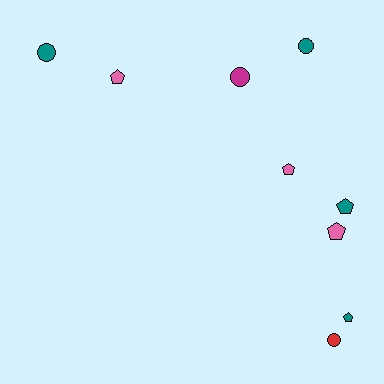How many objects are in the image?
There are 9 objects.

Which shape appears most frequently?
Pentagon, with 5 objects.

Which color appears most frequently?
Teal, with 4 objects.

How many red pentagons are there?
There are no red pentagons.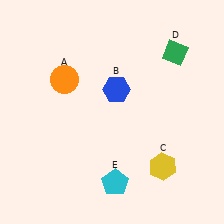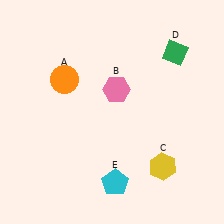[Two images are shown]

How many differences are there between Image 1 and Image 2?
There is 1 difference between the two images.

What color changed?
The hexagon (B) changed from blue in Image 1 to pink in Image 2.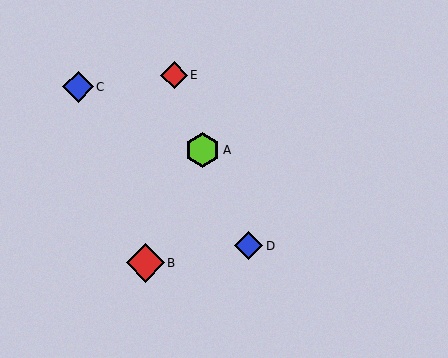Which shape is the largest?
The red diamond (labeled B) is the largest.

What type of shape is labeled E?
Shape E is a red diamond.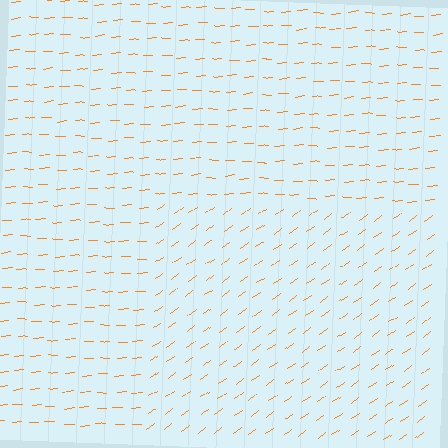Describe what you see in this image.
The image is filled with small orange line segments. A rectangle region in the image has lines oriented differently from the surrounding lines, creating a visible texture boundary.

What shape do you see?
I see a rectangle.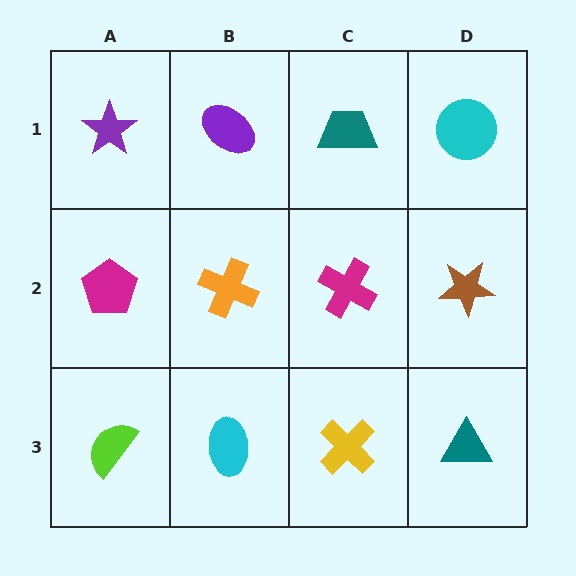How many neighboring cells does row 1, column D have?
2.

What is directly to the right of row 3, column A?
A cyan ellipse.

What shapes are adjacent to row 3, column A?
A magenta pentagon (row 2, column A), a cyan ellipse (row 3, column B).